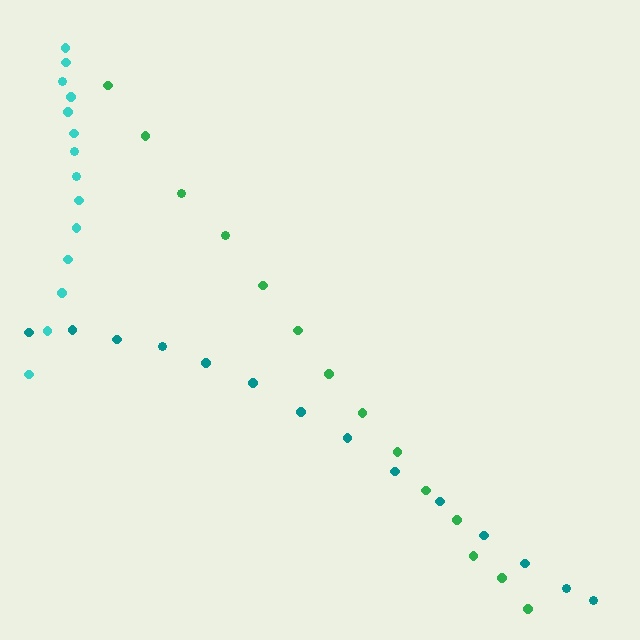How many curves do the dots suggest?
There are 3 distinct paths.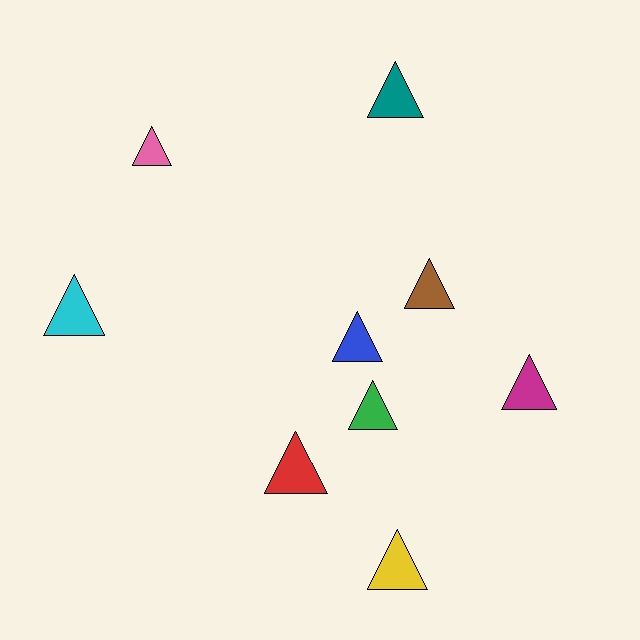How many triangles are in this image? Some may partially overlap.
There are 9 triangles.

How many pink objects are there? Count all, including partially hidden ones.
There is 1 pink object.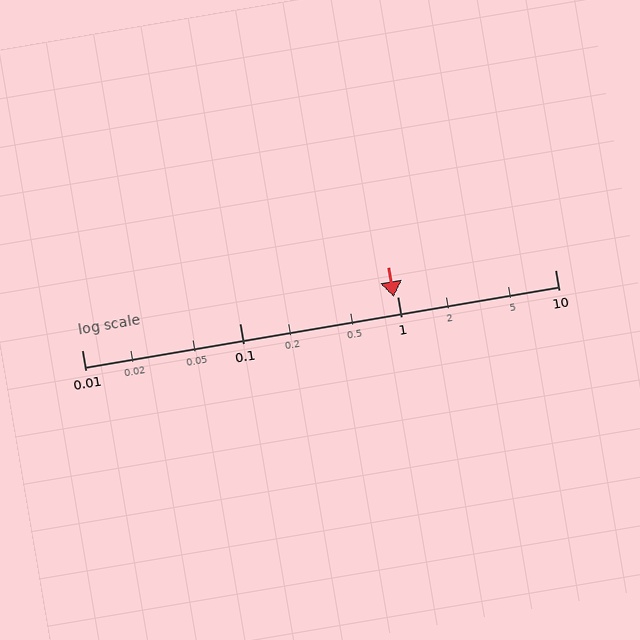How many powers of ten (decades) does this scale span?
The scale spans 3 decades, from 0.01 to 10.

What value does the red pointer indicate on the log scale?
The pointer indicates approximately 0.95.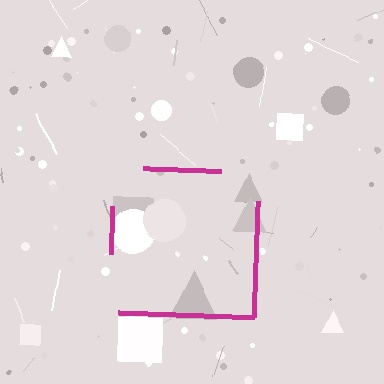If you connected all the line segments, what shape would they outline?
They would outline a square.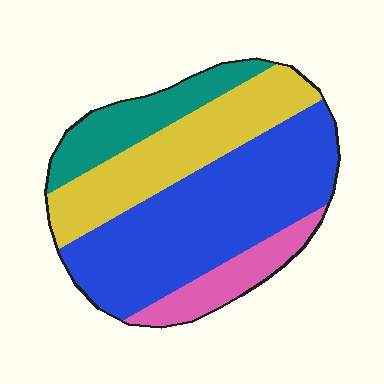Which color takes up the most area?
Blue, at roughly 45%.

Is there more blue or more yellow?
Blue.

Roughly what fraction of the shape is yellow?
Yellow takes up between a sixth and a third of the shape.